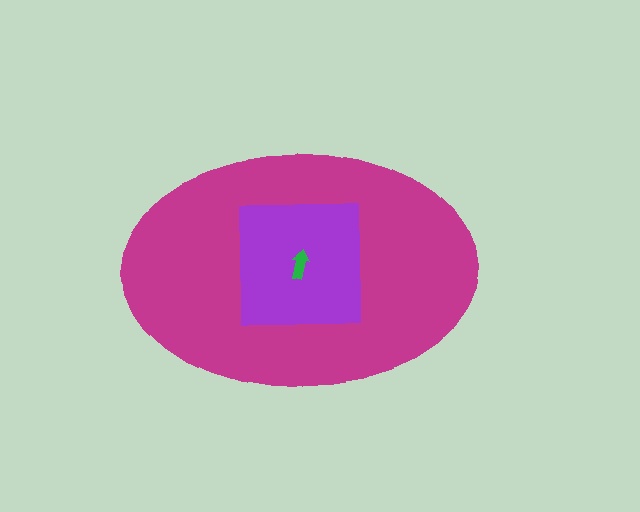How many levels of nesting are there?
3.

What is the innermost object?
The green arrow.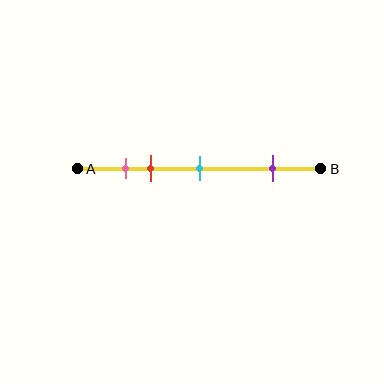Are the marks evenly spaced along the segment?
No, the marks are not evenly spaced.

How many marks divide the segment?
There are 4 marks dividing the segment.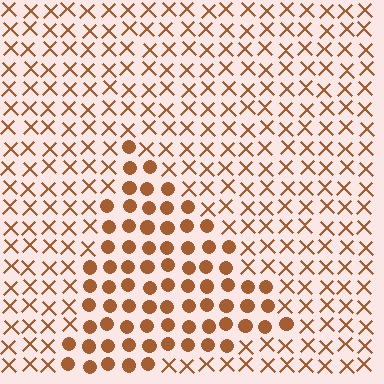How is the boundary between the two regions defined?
The boundary is defined by a change in element shape: circles inside vs. X marks outside. All elements share the same color and spacing.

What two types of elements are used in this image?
The image uses circles inside the triangle region and X marks outside it.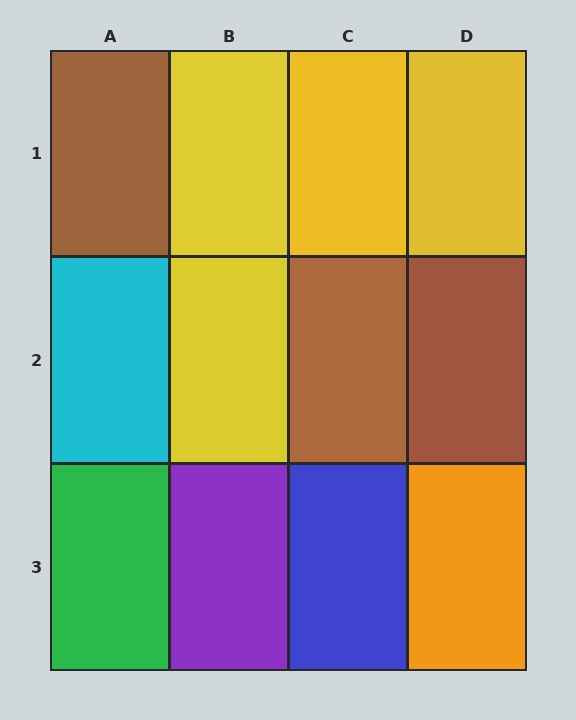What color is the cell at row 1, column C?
Yellow.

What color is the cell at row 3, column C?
Blue.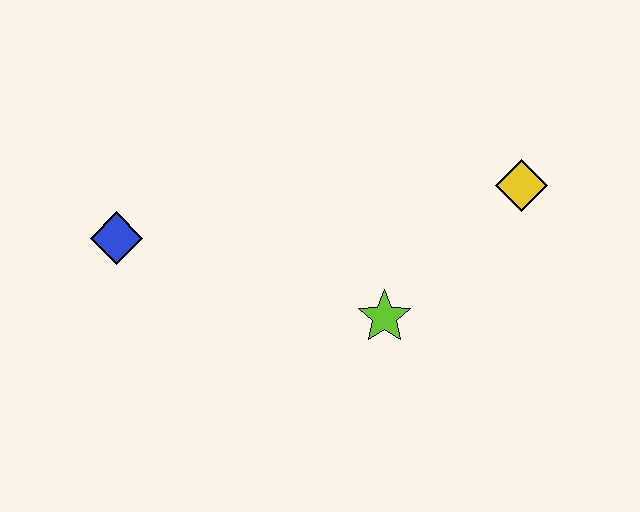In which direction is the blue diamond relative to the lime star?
The blue diamond is to the left of the lime star.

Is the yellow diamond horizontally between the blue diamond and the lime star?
No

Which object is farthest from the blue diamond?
The yellow diamond is farthest from the blue diamond.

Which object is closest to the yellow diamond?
The lime star is closest to the yellow diamond.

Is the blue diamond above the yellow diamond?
No